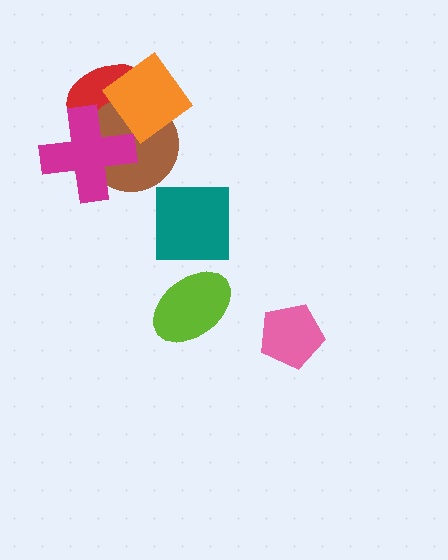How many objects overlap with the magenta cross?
3 objects overlap with the magenta cross.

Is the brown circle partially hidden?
Yes, it is partially covered by another shape.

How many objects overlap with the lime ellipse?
0 objects overlap with the lime ellipse.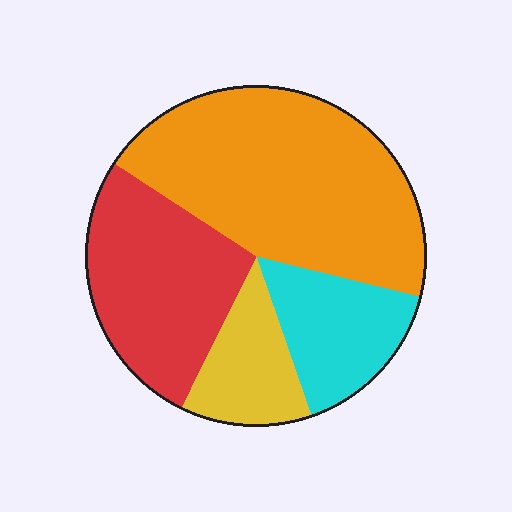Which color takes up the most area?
Orange, at roughly 45%.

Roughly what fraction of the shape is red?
Red covers 27% of the shape.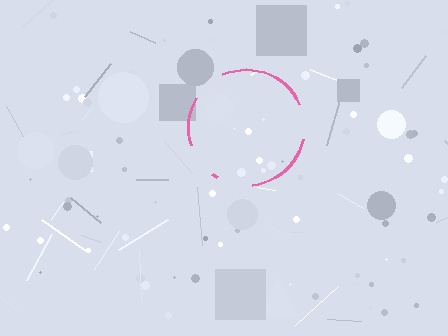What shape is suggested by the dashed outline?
The dashed outline suggests a circle.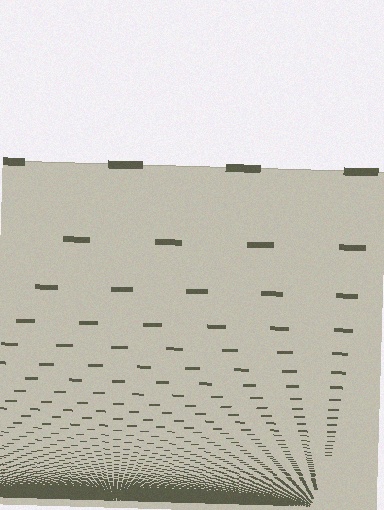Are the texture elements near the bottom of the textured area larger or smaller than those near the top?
Smaller. The gradient is inverted — elements near the bottom are smaller and denser.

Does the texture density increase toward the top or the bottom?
Density increases toward the bottom.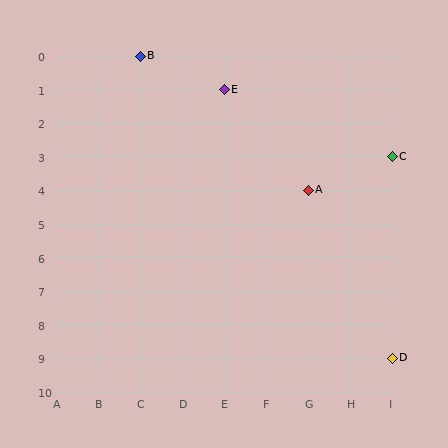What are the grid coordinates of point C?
Point C is at grid coordinates (I, 3).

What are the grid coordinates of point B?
Point B is at grid coordinates (C, 0).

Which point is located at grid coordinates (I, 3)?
Point C is at (I, 3).